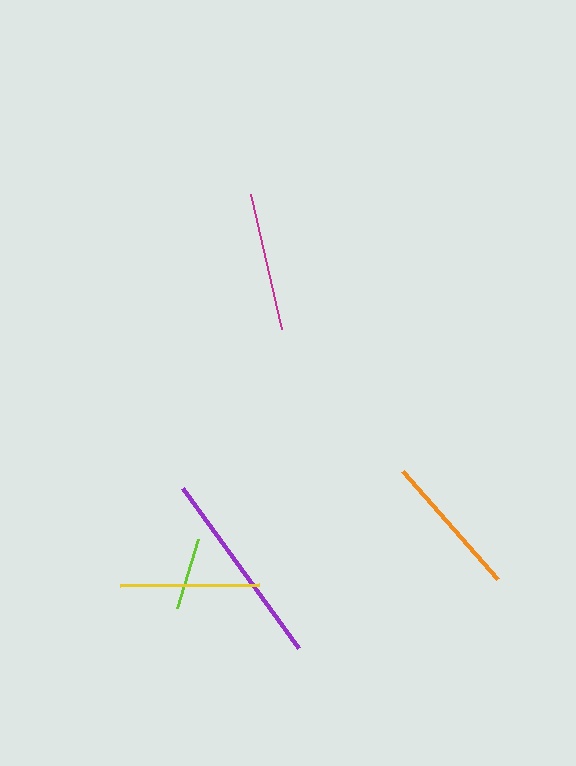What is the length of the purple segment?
The purple segment is approximately 197 pixels long.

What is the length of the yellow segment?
The yellow segment is approximately 139 pixels long.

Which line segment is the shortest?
The lime line is the shortest at approximately 72 pixels.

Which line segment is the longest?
The purple line is the longest at approximately 197 pixels.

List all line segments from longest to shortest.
From longest to shortest: purple, orange, yellow, magenta, lime.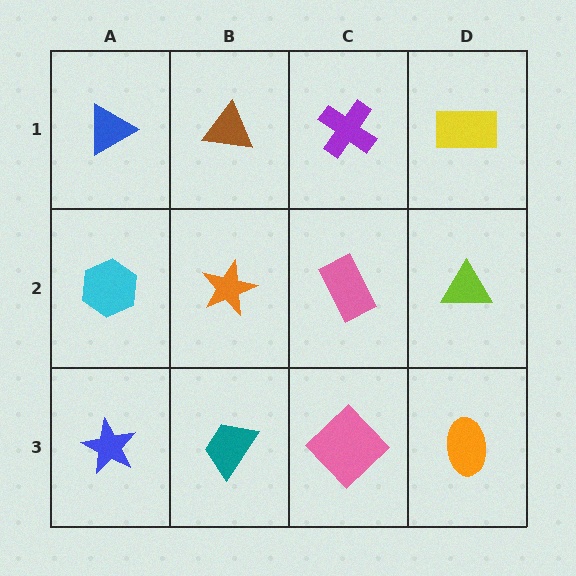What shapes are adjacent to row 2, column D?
A yellow rectangle (row 1, column D), an orange ellipse (row 3, column D), a pink rectangle (row 2, column C).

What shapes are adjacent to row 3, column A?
A cyan hexagon (row 2, column A), a teal trapezoid (row 3, column B).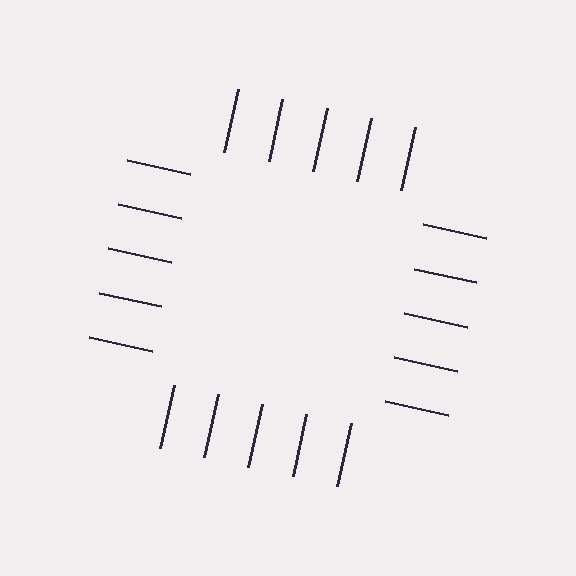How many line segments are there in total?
20 — 5 along each of the 4 edges.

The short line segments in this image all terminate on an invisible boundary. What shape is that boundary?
An illusory square — the line segments terminate on its edges but no continuous stroke is drawn.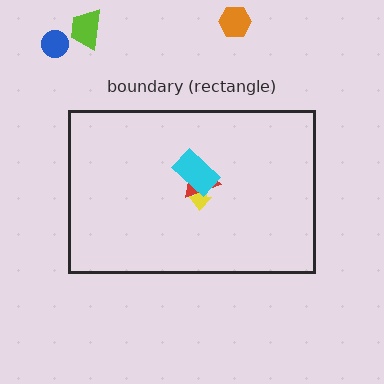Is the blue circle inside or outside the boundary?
Outside.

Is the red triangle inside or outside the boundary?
Inside.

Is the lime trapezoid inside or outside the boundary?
Outside.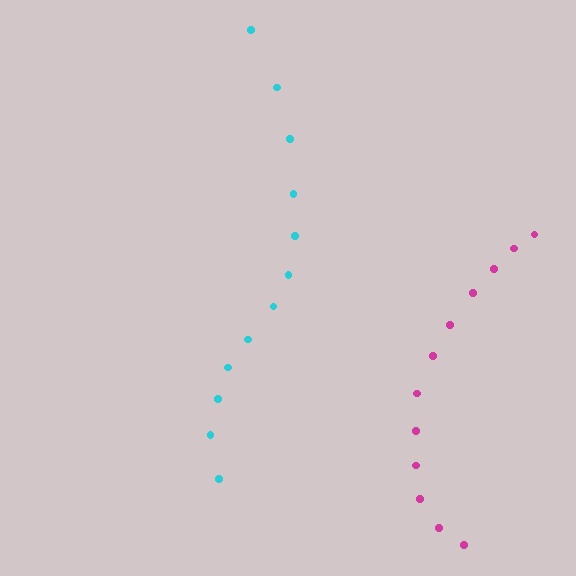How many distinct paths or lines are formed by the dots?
There are 2 distinct paths.